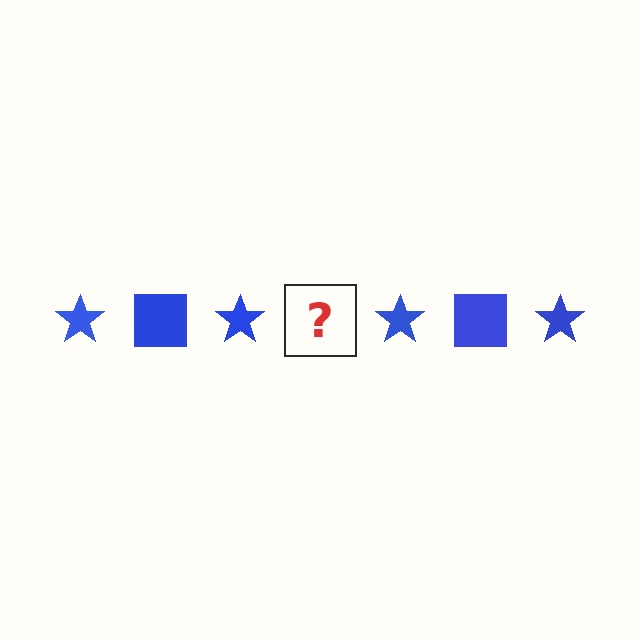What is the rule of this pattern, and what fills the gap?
The rule is that the pattern cycles through star, square shapes in blue. The gap should be filled with a blue square.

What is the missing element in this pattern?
The missing element is a blue square.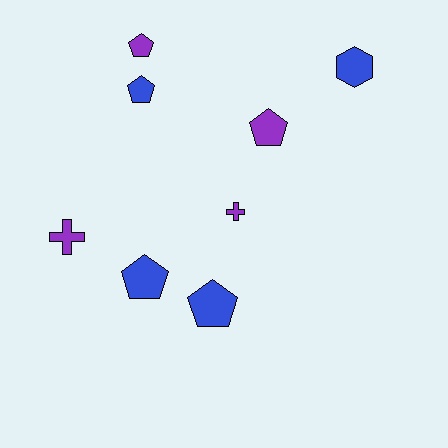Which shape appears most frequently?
Pentagon, with 5 objects.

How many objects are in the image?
There are 8 objects.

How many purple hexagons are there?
There are no purple hexagons.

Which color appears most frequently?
Blue, with 4 objects.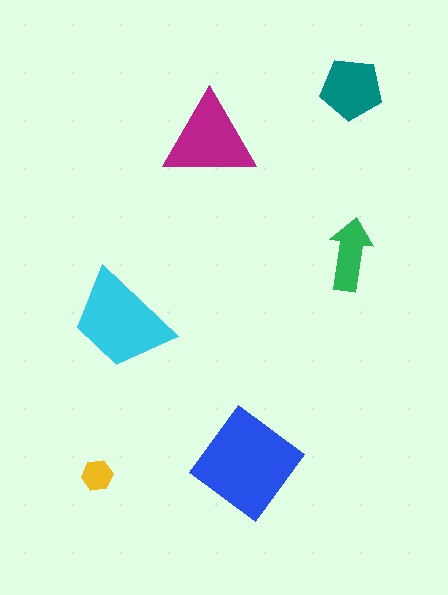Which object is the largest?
The blue diamond.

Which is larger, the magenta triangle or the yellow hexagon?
The magenta triangle.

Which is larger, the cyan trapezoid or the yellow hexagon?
The cyan trapezoid.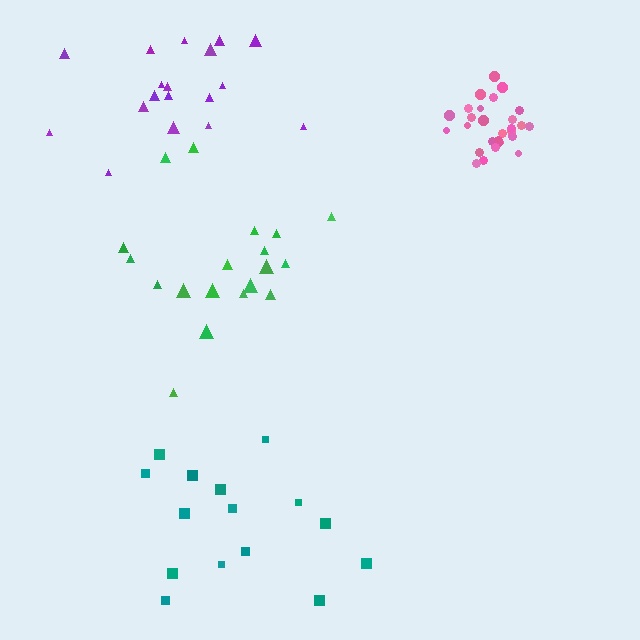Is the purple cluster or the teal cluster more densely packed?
Purple.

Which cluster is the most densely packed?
Pink.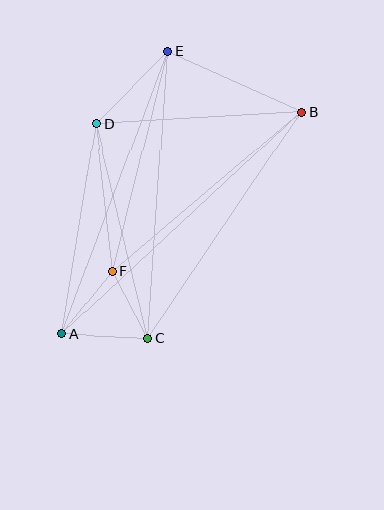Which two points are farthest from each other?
Points A and B are farthest from each other.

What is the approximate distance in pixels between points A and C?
The distance between A and C is approximately 86 pixels.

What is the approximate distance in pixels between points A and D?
The distance between A and D is approximately 214 pixels.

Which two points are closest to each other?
Points C and F are closest to each other.